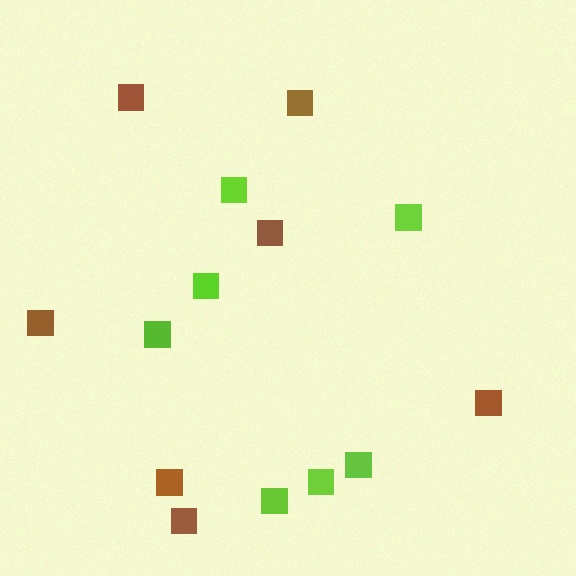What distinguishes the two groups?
There are 2 groups: one group of brown squares (7) and one group of lime squares (7).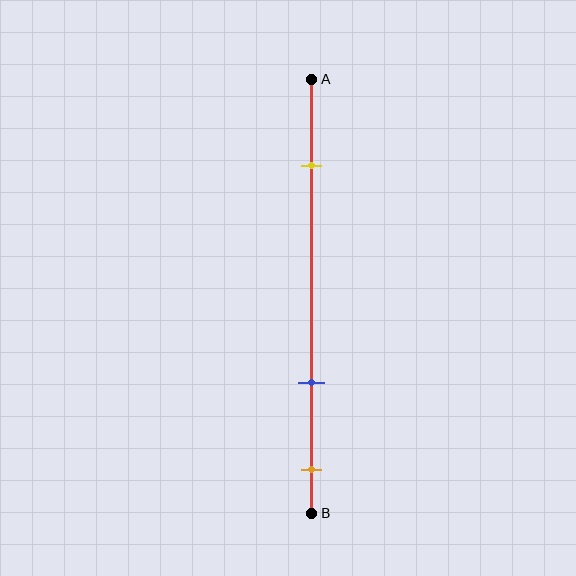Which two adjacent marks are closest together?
The blue and orange marks are the closest adjacent pair.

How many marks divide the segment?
There are 3 marks dividing the segment.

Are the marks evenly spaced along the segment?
No, the marks are not evenly spaced.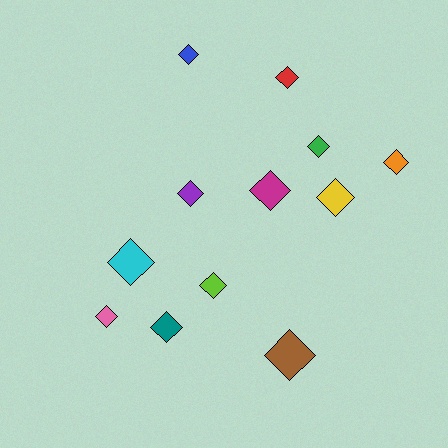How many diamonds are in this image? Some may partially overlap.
There are 12 diamonds.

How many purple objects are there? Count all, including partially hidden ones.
There is 1 purple object.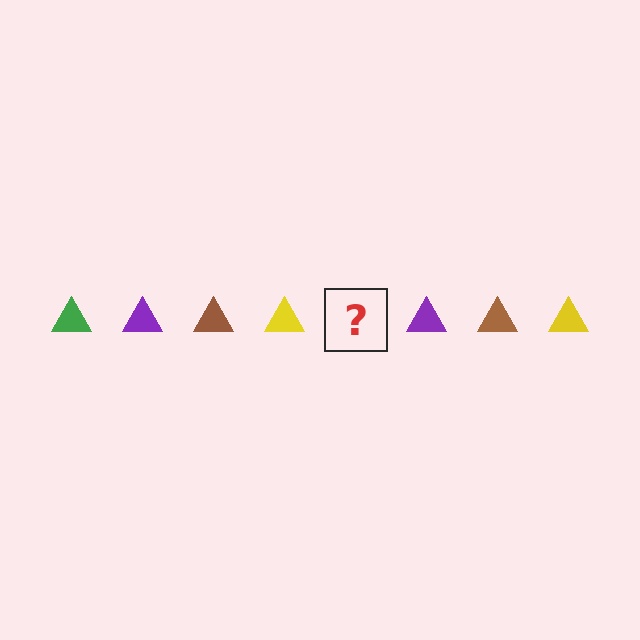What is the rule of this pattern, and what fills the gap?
The rule is that the pattern cycles through green, purple, brown, yellow triangles. The gap should be filled with a green triangle.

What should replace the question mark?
The question mark should be replaced with a green triangle.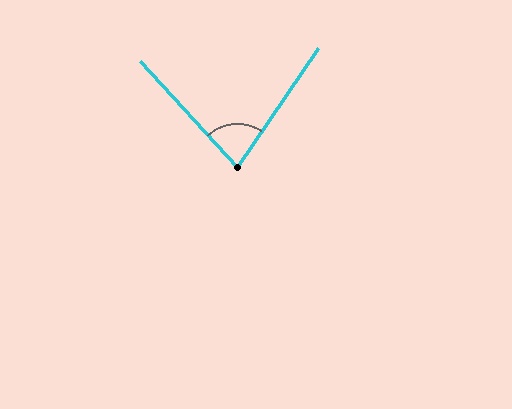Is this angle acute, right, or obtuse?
It is acute.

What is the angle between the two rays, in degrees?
Approximately 77 degrees.